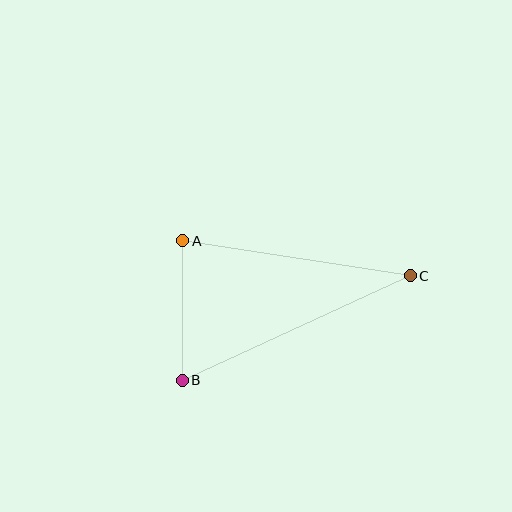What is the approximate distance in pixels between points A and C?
The distance between A and C is approximately 230 pixels.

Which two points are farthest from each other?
Points B and C are farthest from each other.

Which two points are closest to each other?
Points A and B are closest to each other.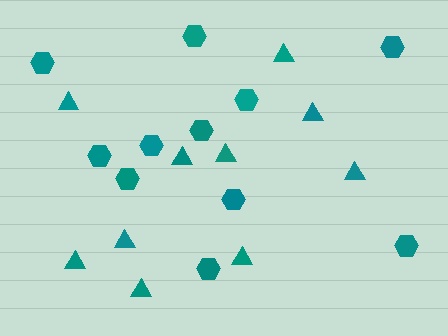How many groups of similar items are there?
There are 2 groups: one group of hexagons (11) and one group of triangles (10).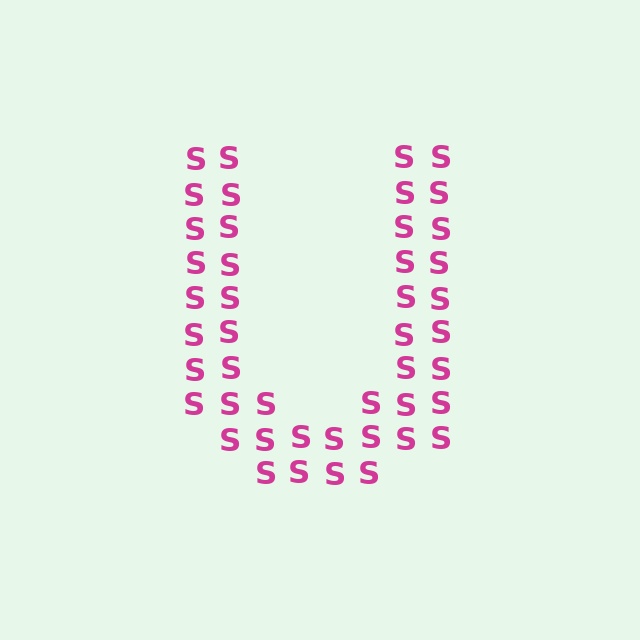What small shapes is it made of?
It is made of small letter S's.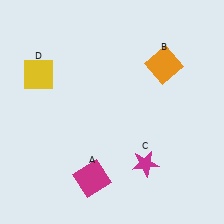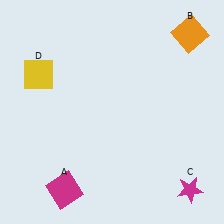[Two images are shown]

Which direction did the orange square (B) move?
The orange square (B) moved up.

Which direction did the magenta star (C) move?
The magenta star (C) moved right.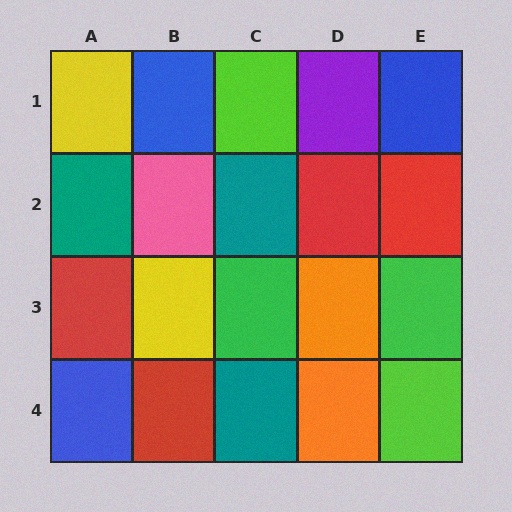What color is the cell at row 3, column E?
Green.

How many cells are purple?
1 cell is purple.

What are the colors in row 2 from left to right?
Teal, pink, teal, red, red.